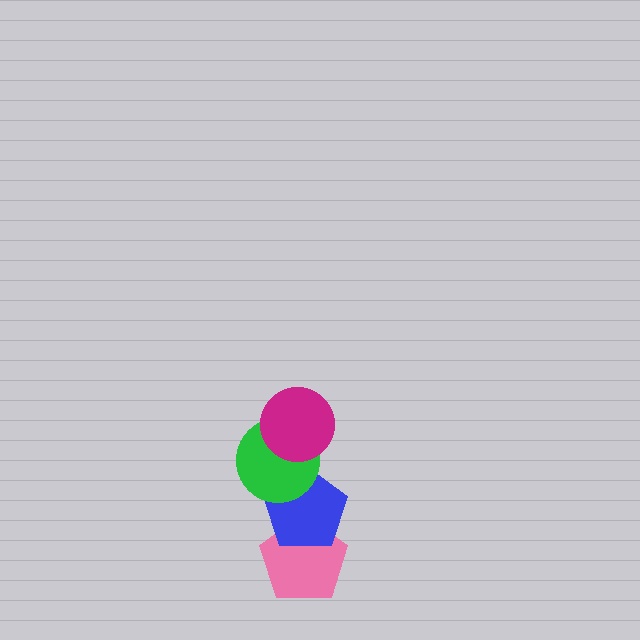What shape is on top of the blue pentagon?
The green circle is on top of the blue pentagon.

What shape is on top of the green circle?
The magenta circle is on top of the green circle.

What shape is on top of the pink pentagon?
The blue pentagon is on top of the pink pentagon.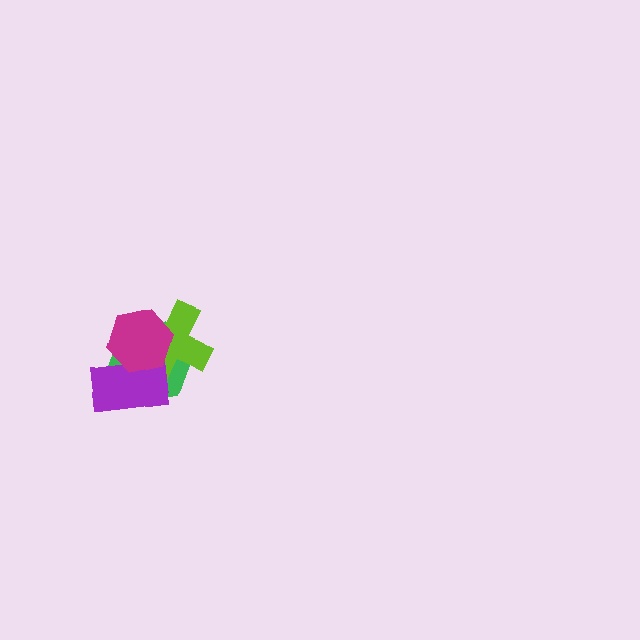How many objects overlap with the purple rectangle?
3 objects overlap with the purple rectangle.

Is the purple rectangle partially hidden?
Yes, it is partially covered by another shape.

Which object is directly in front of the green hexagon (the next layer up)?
The lime cross is directly in front of the green hexagon.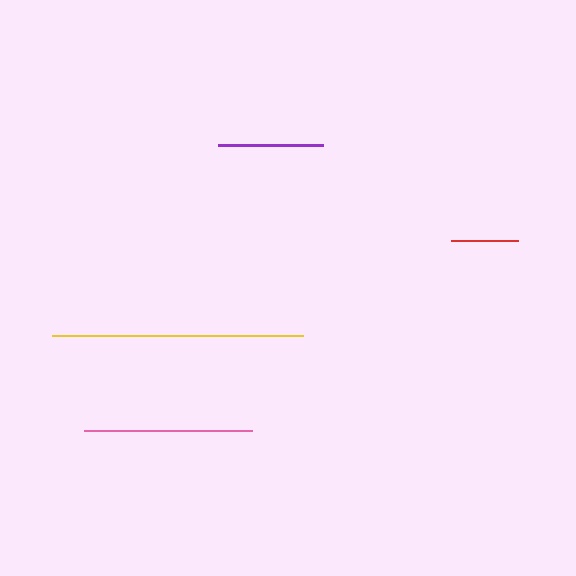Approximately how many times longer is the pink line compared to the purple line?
The pink line is approximately 1.6 times the length of the purple line.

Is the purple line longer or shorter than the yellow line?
The yellow line is longer than the purple line.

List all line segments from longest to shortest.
From longest to shortest: yellow, pink, purple, red.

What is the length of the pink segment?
The pink segment is approximately 168 pixels long.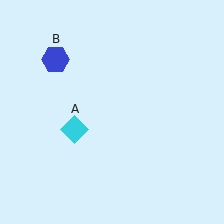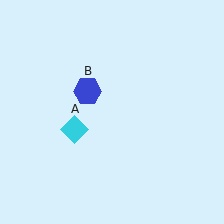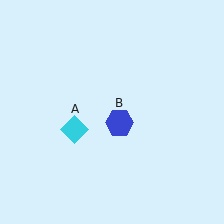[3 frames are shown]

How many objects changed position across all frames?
1 object changed position: blue hexagon (object B).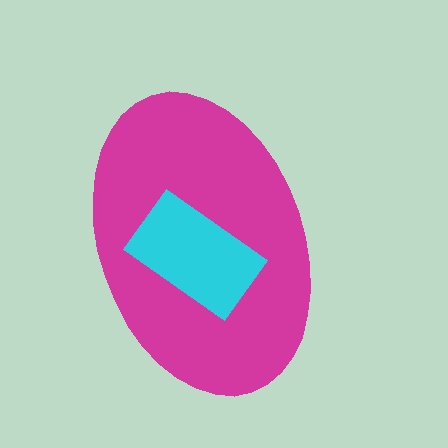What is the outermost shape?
The magenta ellipse.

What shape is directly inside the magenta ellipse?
The cyan rectangle.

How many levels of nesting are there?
2.